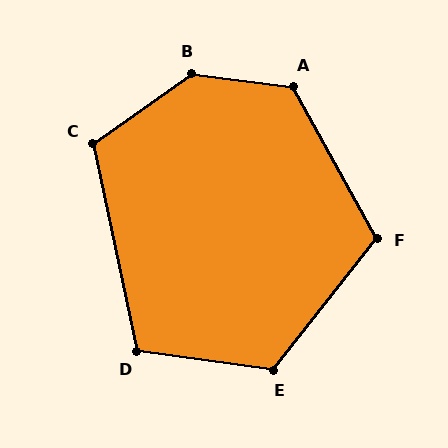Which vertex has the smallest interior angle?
D, at approximately 110 degrees.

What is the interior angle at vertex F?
Approximately 113 degrees (obtuse).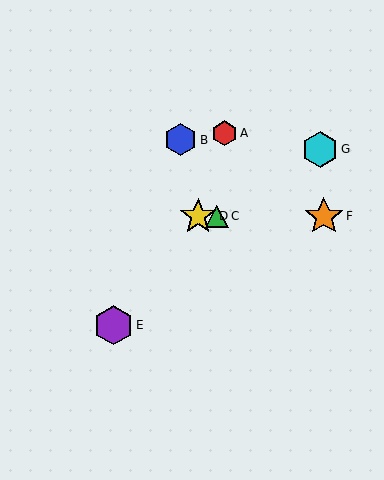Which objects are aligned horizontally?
Objects C, D, F are aligned horizontally.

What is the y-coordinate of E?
Object E is at y≈325.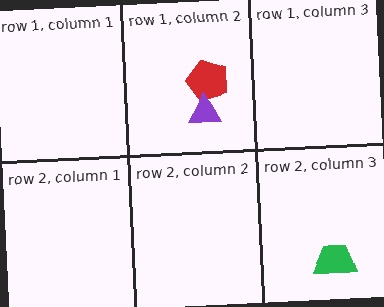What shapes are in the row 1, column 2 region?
The red pentagon, the purple triangle.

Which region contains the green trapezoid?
The row 2, column 3 region.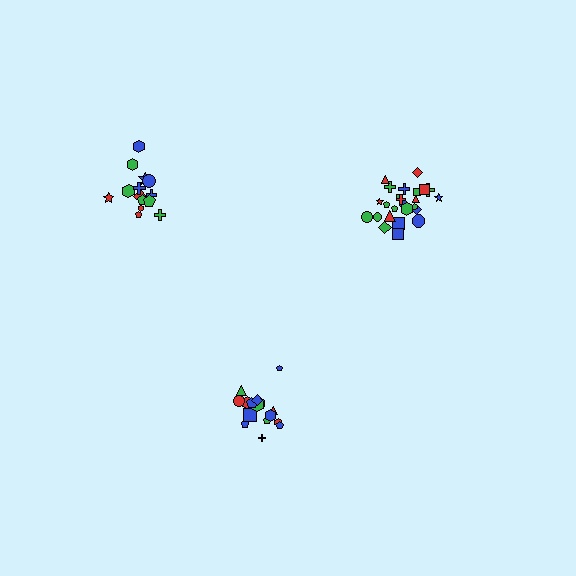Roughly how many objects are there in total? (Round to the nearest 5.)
Roughly 60 objects in total.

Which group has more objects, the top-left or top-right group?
The top-right group.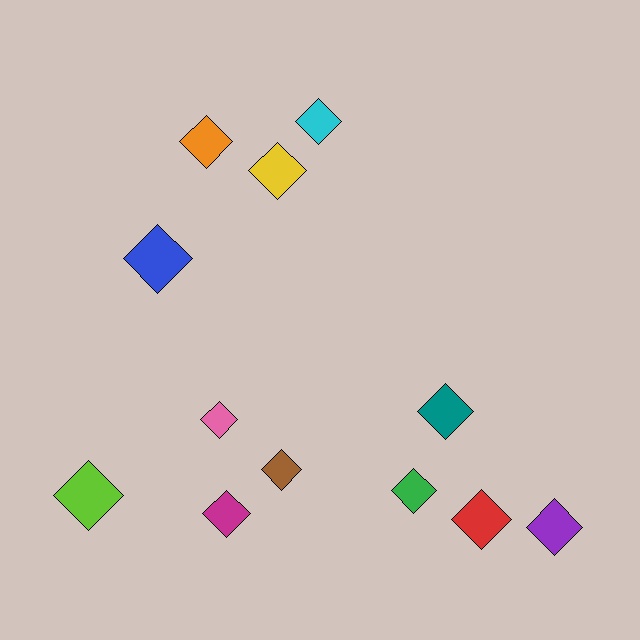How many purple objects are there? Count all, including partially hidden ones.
There is 1 purple object.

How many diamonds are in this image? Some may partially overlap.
There are 12 diamonds.